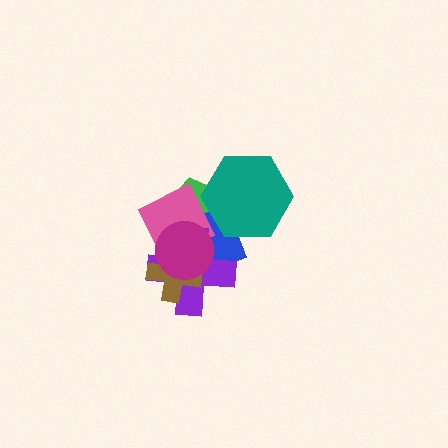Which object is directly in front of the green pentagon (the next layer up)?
The blue diamond is directly in front of the green pentagon.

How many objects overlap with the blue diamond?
6 objects overlap with the blue diamond.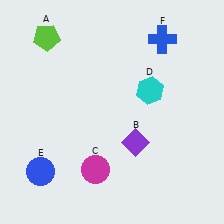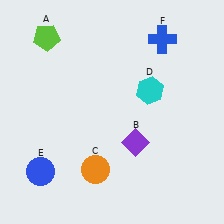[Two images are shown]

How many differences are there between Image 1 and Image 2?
There is 1 difference between the two images.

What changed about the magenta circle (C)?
In Image 1, C is magenta. In Image 2, it changed to orange.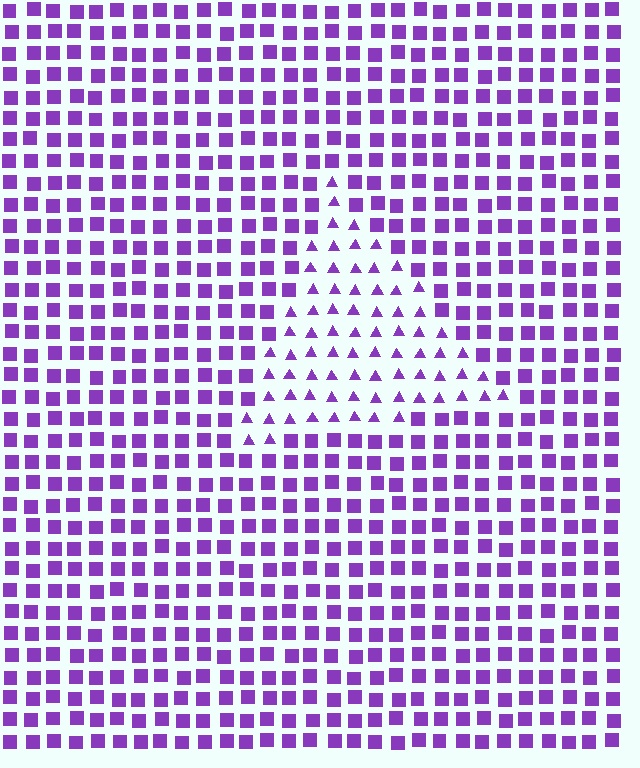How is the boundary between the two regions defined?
The boundary is defined by a change in element shape: triangles inside vs. squares outside. All elements share the same color and spacing.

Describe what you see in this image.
The image is filled with small purple elements arranged in a uniform grid. A triangle-shaped region contains triangles, while the surrounding area contains squares. The boundary is defined purely by the change in element shape.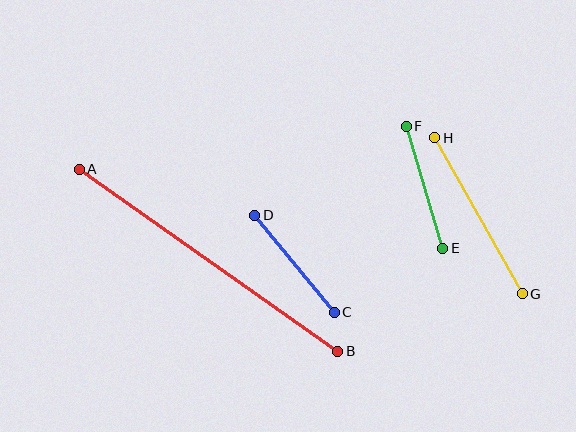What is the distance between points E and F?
The distance is approximately 127 pixels.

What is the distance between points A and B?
The distance is approximately 316 pixels.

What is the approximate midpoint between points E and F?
The midpoint is at approximately (425, 187) pixels.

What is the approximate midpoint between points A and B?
The midpoint is at approximately (209, 260) pixels.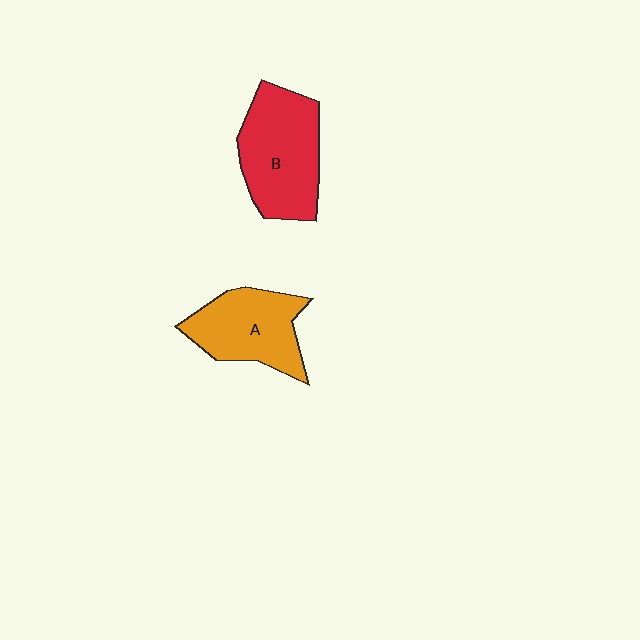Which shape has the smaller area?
Shape A (orange).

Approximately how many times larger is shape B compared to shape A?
Approximately 1.2 times.